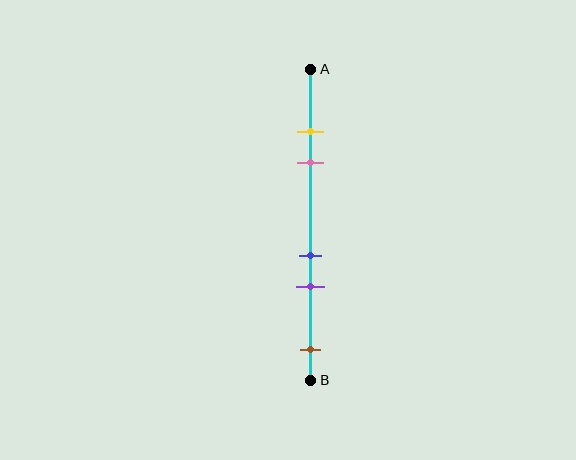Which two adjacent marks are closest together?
The yellow and pink marks are the closest adjacent pair.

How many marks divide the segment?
There are 5 marks dividing the segment.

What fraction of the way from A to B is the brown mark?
The brown mark is approximately 90% (0.9) of the way from A to B.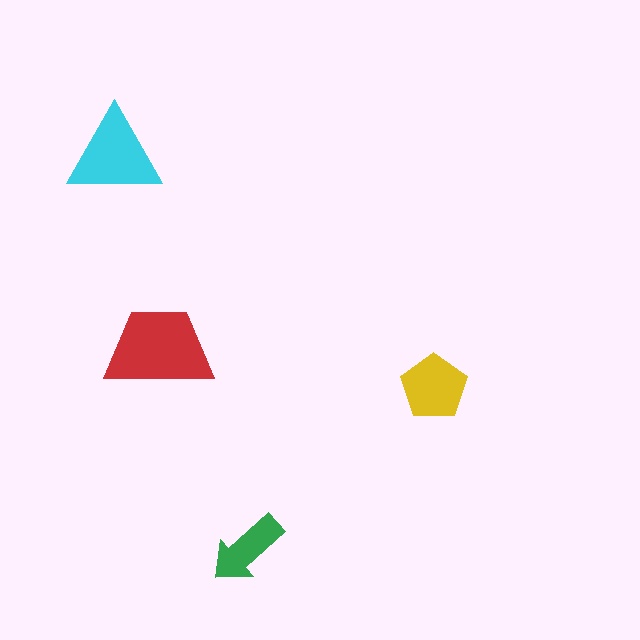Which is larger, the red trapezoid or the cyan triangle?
The red trapezoid.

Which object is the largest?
The red trapezoid.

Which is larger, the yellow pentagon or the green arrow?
The yellow pentagon.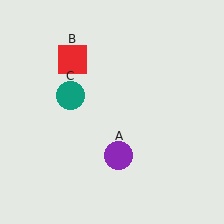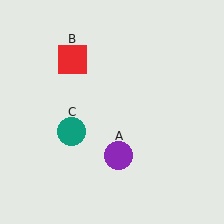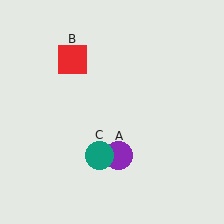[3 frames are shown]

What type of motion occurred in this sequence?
The teal circle (object C) rotated counterclockwise around the center of the scene.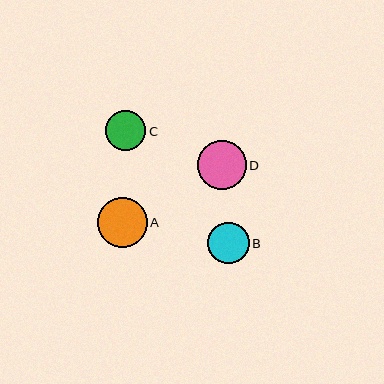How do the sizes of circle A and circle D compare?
Circle A and circle D are approximately the same size.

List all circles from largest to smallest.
From largest to smallest: A, D, B, C.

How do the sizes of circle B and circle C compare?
Circle B and circle C are approximately the same size.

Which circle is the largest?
Circle A is the largest with a size of approximately 50 pixels.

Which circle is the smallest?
Circle C is the smallest with a size of approximately 40 pixels.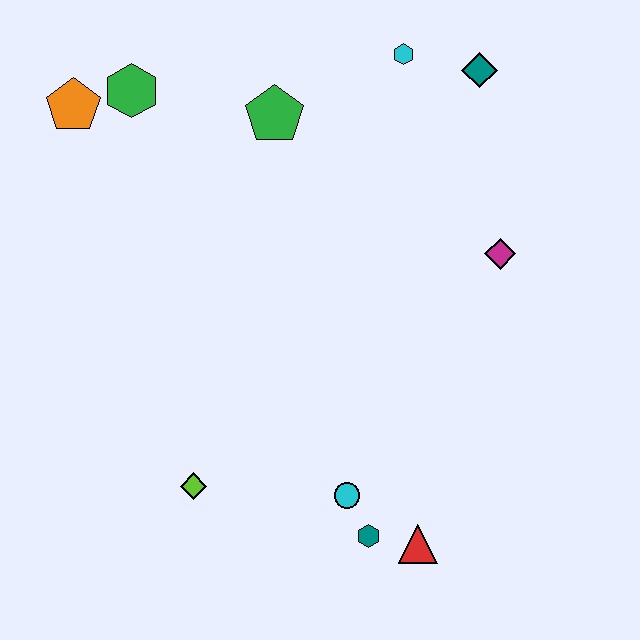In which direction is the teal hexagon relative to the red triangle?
The teal hexagon is to the left of the red triangle.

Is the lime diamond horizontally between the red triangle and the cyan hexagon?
No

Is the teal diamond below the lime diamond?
No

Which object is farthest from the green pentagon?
The red triangle is farthest from the green pentagon.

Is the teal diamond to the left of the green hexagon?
No